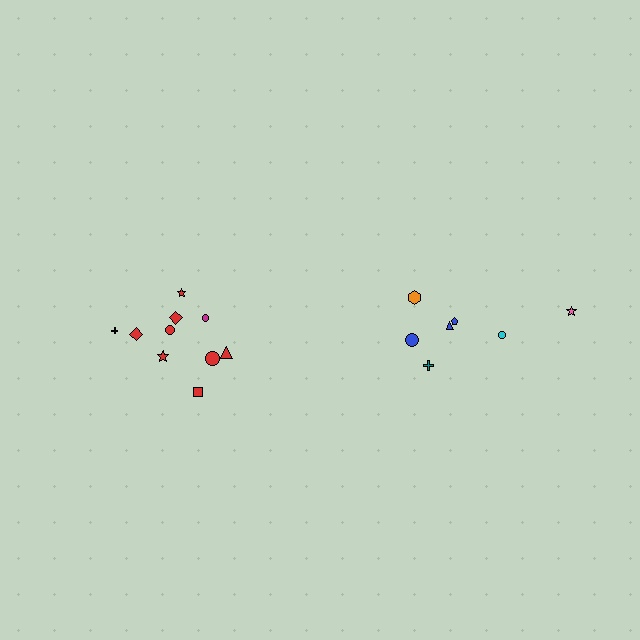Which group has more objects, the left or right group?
The left group.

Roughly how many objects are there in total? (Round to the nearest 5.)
Roughly 15 objects in total.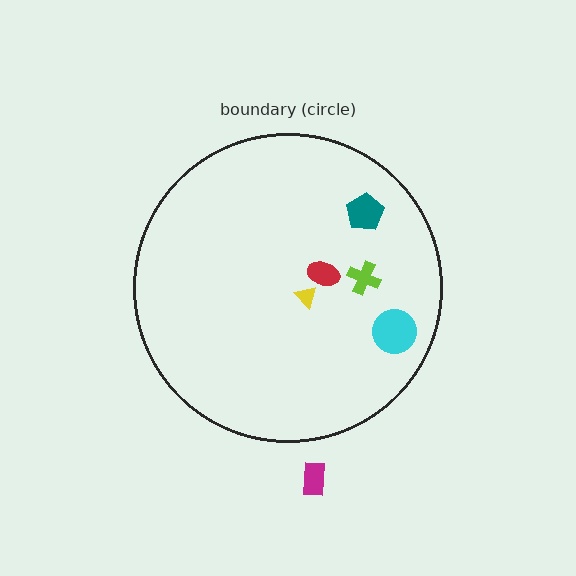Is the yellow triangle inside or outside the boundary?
Inside.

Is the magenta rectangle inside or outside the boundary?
Outside.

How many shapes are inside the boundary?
5 inside, 1 outside.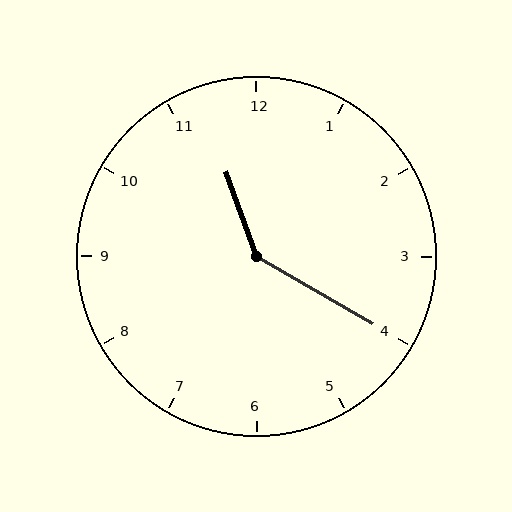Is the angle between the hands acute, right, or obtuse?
It is obtuse.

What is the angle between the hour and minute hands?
Approximately 140 degrees.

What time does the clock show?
11:20.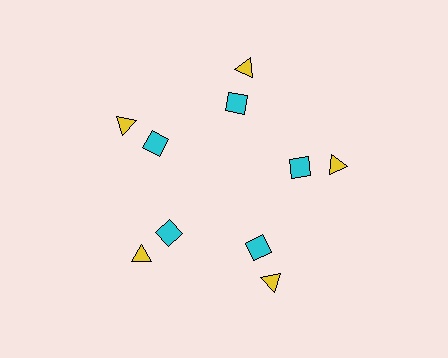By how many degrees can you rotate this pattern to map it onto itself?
The pattern maps onto itself every 72 degrees of rotation.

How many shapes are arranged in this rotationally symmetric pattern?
There are 10 shapes, arranged in 5 groups of 2.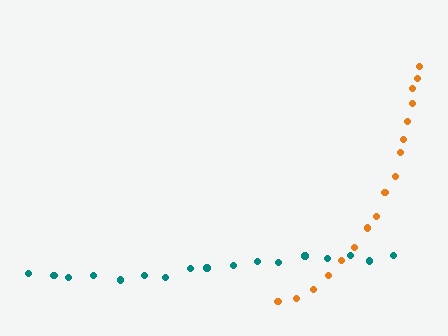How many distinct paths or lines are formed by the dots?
There are 2 distinct paths.